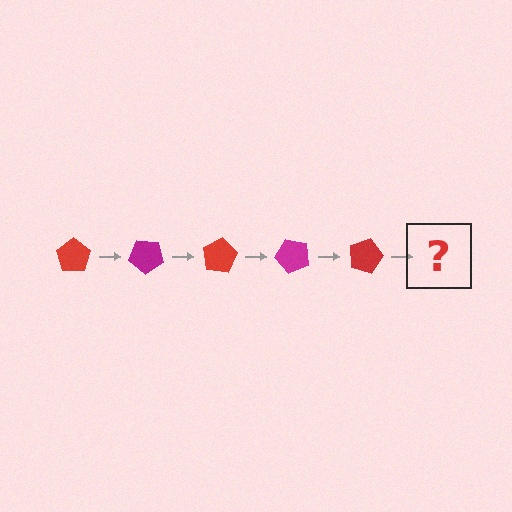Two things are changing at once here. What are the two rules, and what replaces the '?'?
The two rules are that it rotates 40 degrees each step and the color cycles through red and magenta. The '?' should be a magenta pentagon, rotated 200 degrees from the start.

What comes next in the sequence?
The next element should be a magenta pentagon, rotated 200 degrees from the start.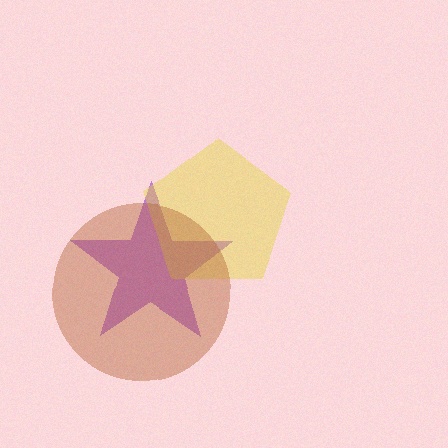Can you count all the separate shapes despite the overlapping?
Yes, there are 3 separate shapes.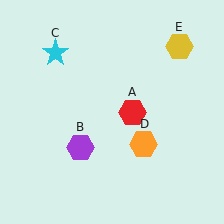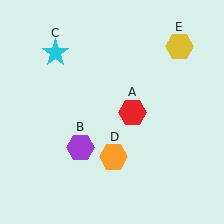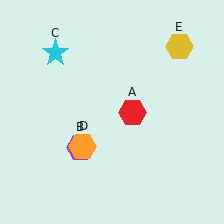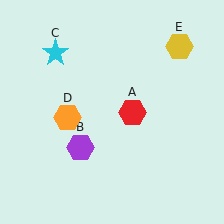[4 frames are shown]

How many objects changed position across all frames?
1 object changed position: orange hexagon (object D).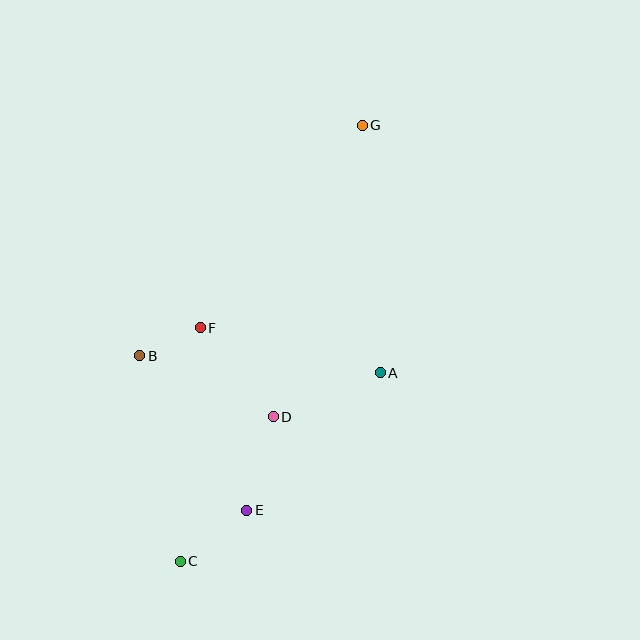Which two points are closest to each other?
Points B and F are closest to each other.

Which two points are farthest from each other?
Points C and G are farthest from each other.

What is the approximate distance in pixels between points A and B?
The distance between A and B is approximately 241 pixels.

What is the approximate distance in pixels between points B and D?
The distance between B and D is approximately 147 pixels.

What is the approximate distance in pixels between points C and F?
The distance between C and F is approximately 234 pixels.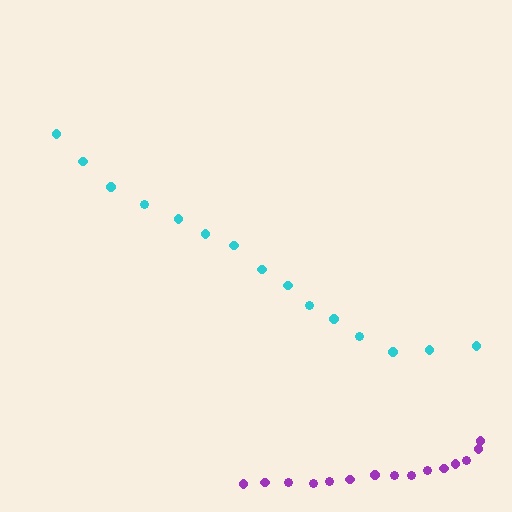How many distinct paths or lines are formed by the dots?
There are 2 distinct paths.